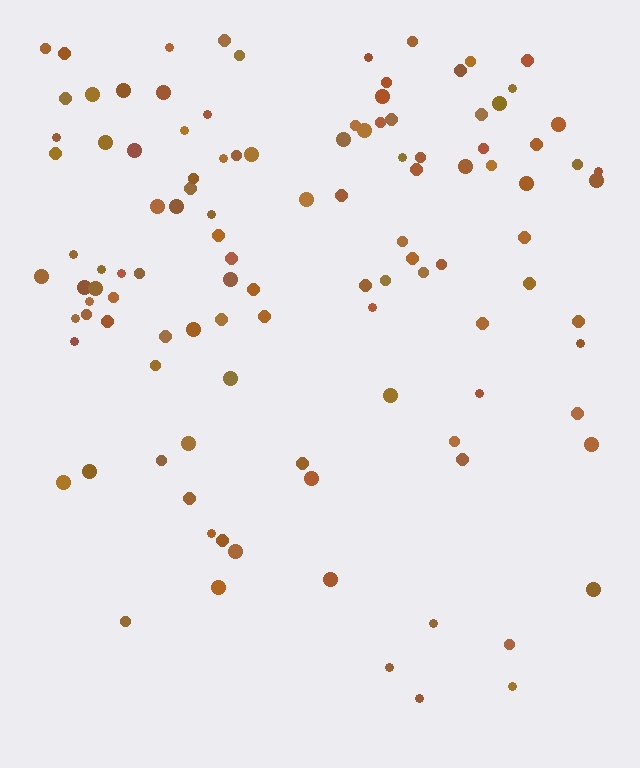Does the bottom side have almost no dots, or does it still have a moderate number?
Still a moderate number, just noticeably fewer than the top.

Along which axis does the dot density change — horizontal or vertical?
Vertical.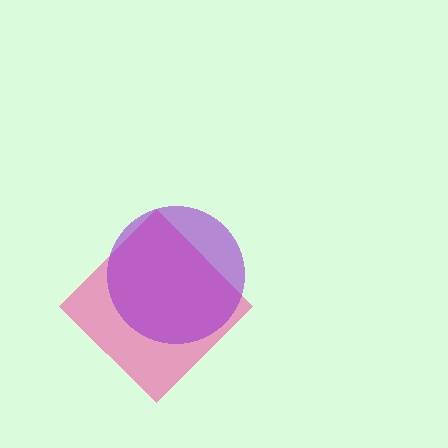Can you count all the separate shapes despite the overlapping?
Yes, there are 2 separate shapes.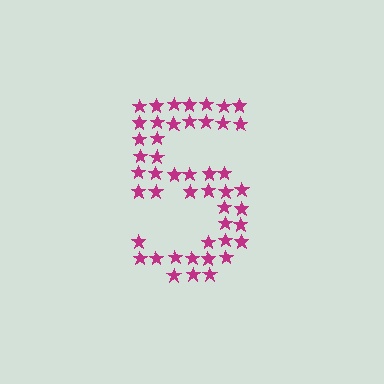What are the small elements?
The small elements are stars.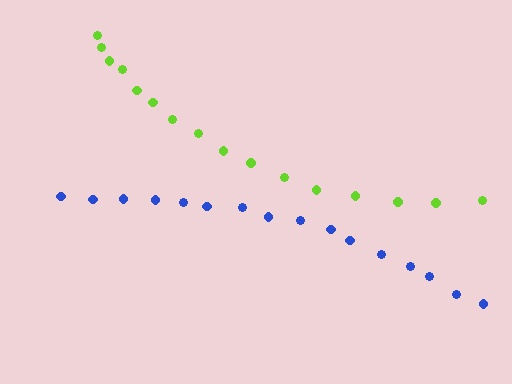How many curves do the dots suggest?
There are 2 distinct paths.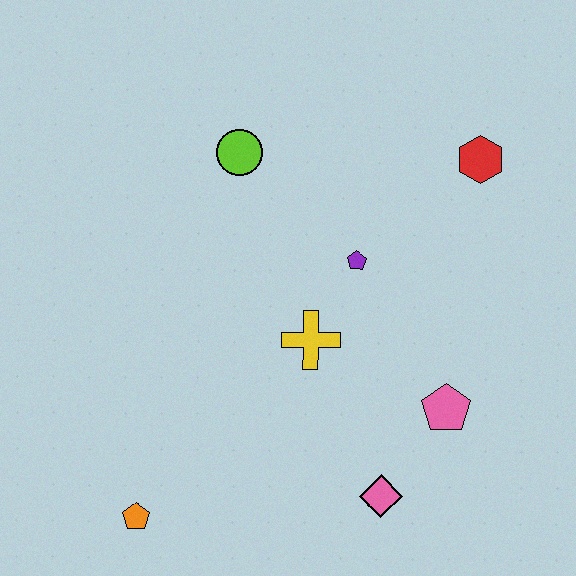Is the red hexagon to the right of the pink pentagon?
Yes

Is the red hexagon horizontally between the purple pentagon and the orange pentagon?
No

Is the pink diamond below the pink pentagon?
Yes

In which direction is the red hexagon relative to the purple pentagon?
The red hexagon is to the right of the purple pentagon.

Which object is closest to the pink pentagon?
The pink diamond is closest to the pink pentagon.